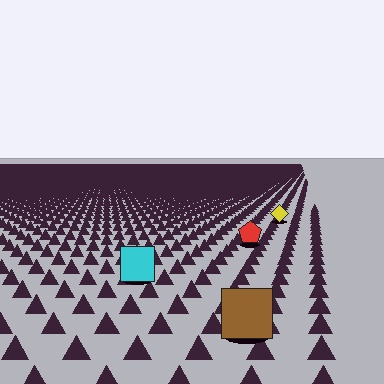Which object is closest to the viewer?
The brown square is closest. The texture marks near it are larger and more spread out.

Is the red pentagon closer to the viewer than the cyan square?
No. The cyan square is closer — you can tell from the texture gradient: the ground texture is coarser near it.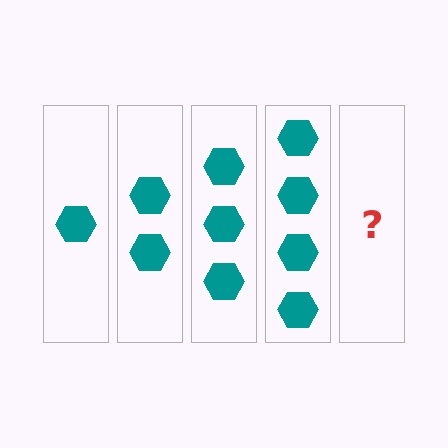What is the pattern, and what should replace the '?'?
The pattern is that each step adds one more hexagon. The '?' should be 5 hexagons.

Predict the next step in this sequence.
The next step is 5 hexagons.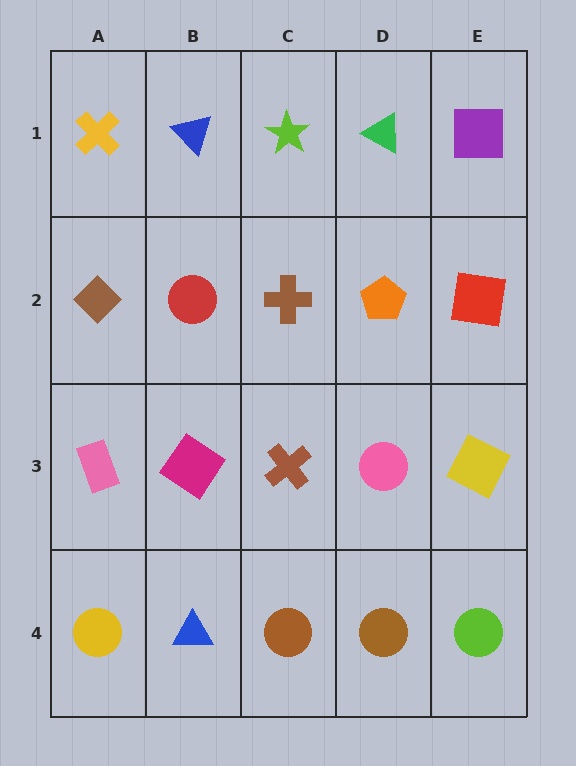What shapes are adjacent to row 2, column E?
A purple square (row 1, column E), a yellow square (row 3, column E), an orange pentagon (row 2, column D).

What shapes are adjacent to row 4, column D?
A pink circle (row 3, column D), a brown circle (row 4, column C), a lime circle (row 4, column E).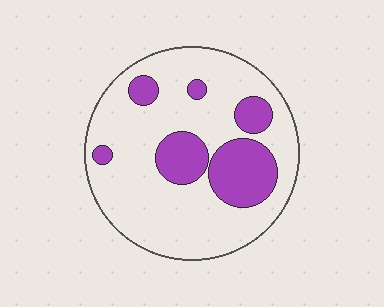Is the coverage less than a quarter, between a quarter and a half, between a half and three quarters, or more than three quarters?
Less than a quarter.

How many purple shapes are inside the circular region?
6.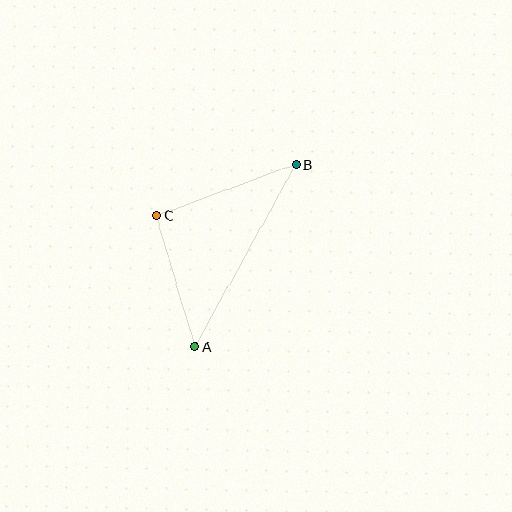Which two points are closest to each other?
Points A and C are closest to each other.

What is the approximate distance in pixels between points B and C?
The distance between B and C is approximately 148 pixels.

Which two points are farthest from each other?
Points A and B are farthest from each other.